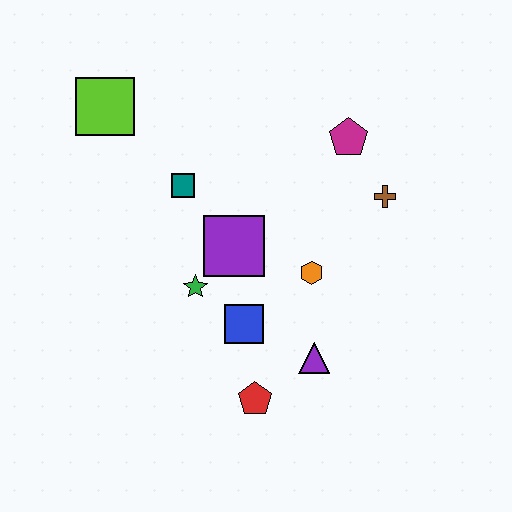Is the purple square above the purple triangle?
Yes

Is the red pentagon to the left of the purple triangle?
Yes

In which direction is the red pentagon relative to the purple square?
The red pentagon is below the purple square.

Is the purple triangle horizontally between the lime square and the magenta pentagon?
Yes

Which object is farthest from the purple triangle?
The lime square is farthest from the purple triangle.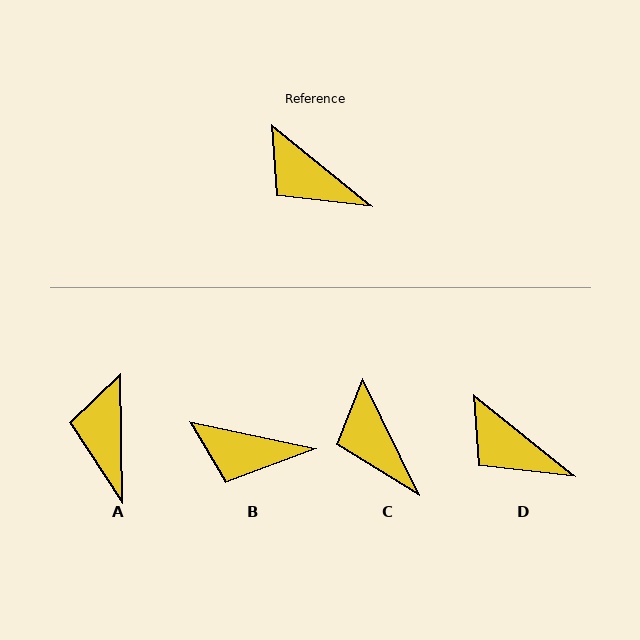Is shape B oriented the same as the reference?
No, it is off by about 27 degrees.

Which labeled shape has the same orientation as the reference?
D.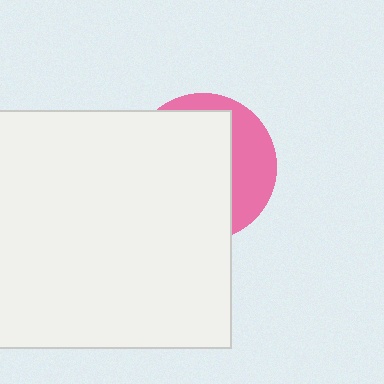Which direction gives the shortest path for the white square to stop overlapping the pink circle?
Moving left gives the shortest separation.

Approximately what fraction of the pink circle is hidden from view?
Roughly 68% of the pink circle is hidden behind the white square.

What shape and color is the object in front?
The object in front is a white square.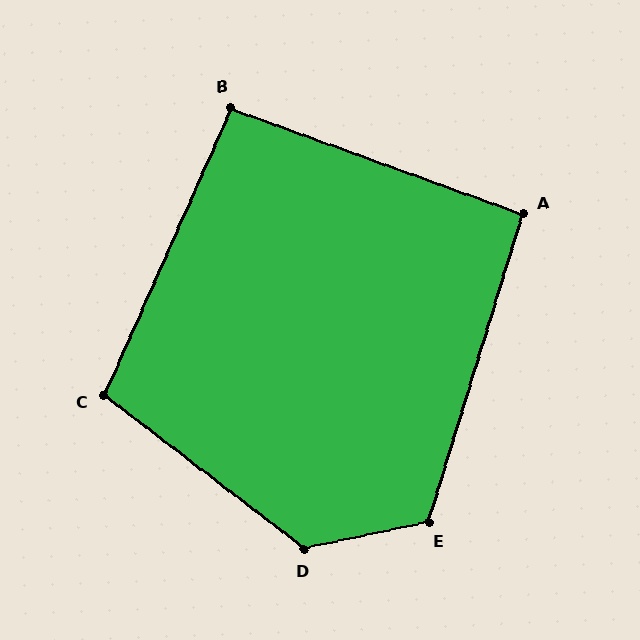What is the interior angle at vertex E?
Approximately 119 degrees (obtuse).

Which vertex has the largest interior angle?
D, at approximately 130 degrees.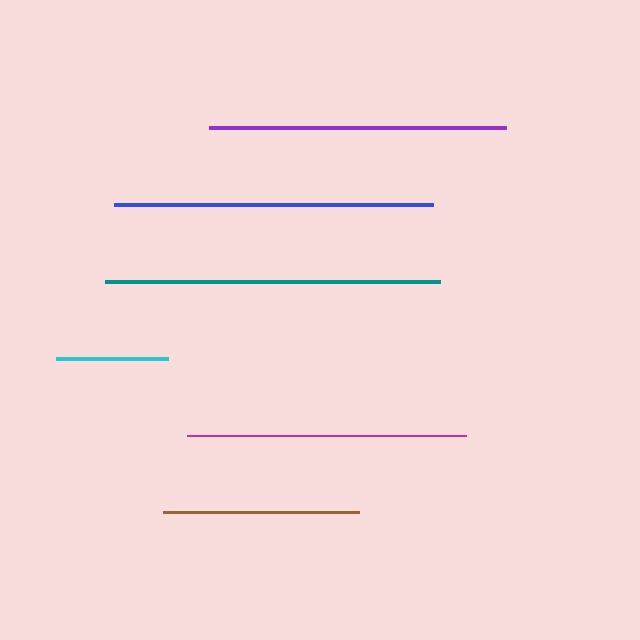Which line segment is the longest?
The teal line is the longest at approximately 335 pixels.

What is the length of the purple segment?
The purple segment is approximately 298 pixels long.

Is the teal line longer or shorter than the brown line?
The teal line is longer than the brown line.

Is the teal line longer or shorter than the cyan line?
The teal line is longer than the cyan line.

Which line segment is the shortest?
The cyan line is the shortest at approximately 112 pixels.